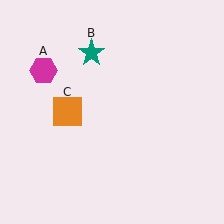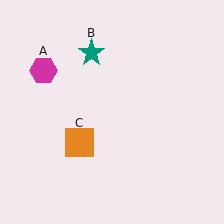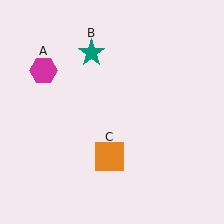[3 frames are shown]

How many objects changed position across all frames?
1 object changed position: orange square (object C).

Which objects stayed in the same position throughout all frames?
Magenta hexagon (object A) and teal star (object B) remained stationary.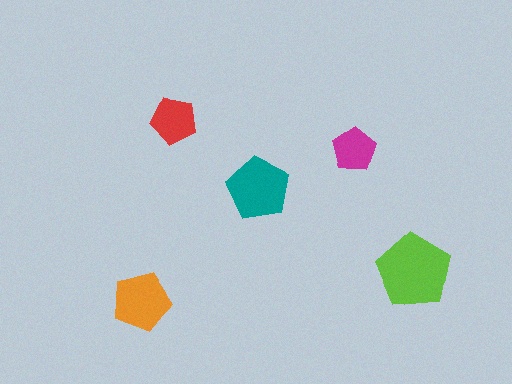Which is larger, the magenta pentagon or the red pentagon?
The red one.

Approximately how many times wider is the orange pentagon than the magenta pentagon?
About 1.5 times wider.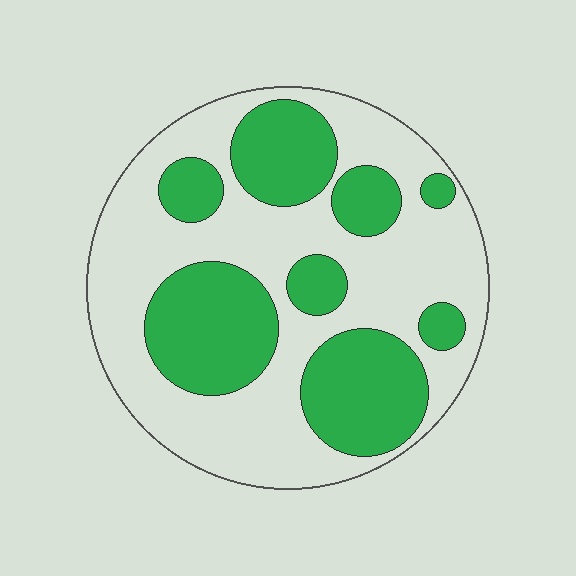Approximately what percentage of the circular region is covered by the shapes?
Approximately 40%.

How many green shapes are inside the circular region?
8.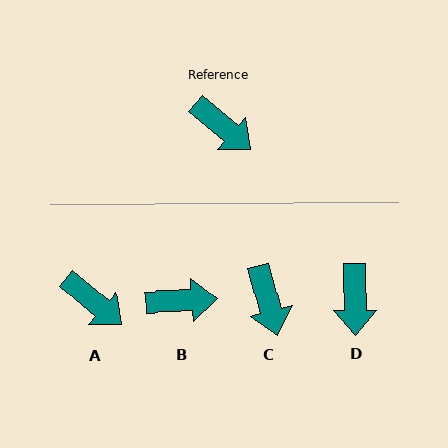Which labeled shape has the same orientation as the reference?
A.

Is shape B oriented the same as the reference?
No, it is off by about 43 degrees.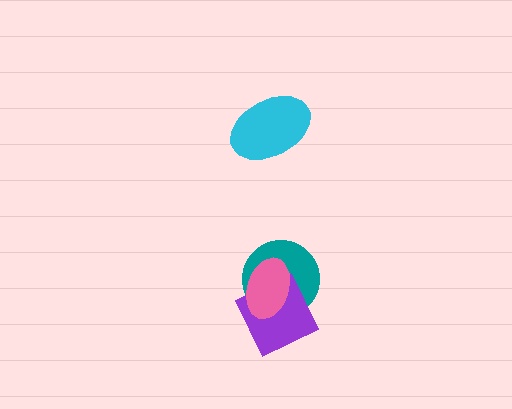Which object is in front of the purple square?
The pink ellipse is in front of the purple square.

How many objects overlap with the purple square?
2 objects overlap with the purple square.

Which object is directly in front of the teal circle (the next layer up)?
The purple square is directly in front of the teal circle.